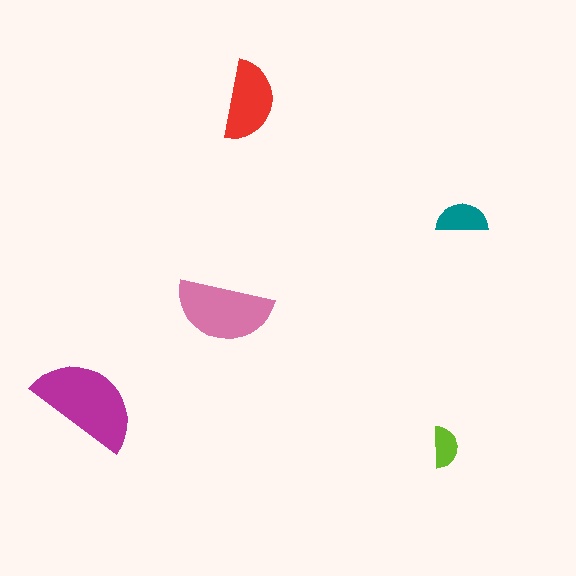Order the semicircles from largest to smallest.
the magenta one, the pink one, the red one, the teal one, the lime one.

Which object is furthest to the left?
The magenta semicircle is leftmost.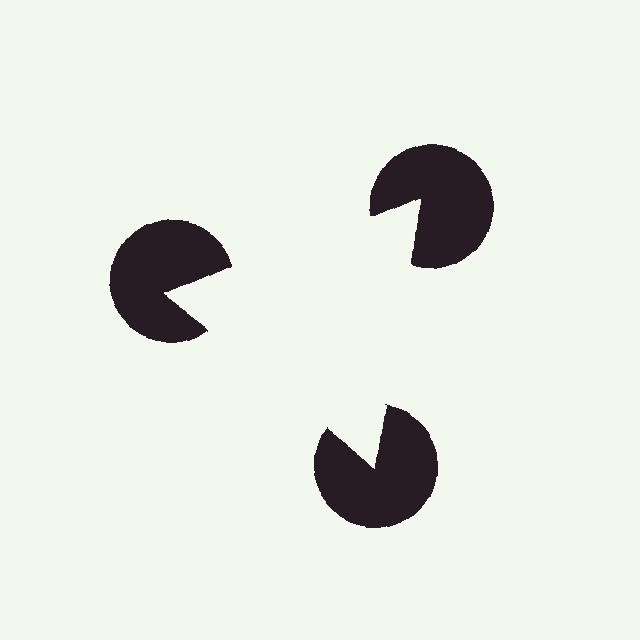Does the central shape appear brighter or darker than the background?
It typically appears slightly brighter than the background, even though no actual brightness change is drawn.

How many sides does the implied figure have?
3 sides.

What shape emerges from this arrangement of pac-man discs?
An illusory triangle — its edges are inferred from the aligned wedge cuts in the pac-man discs, not physically drawn.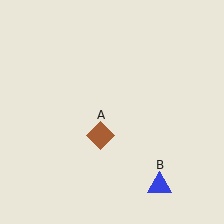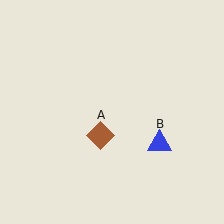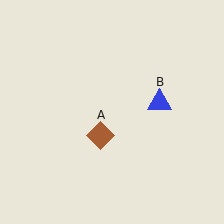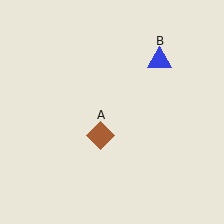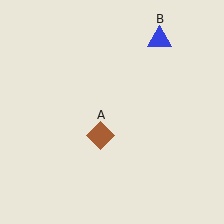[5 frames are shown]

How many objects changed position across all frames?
1 object changed position: blue triangle (object B).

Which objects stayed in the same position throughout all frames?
Brown diamond (object A) remained stationary.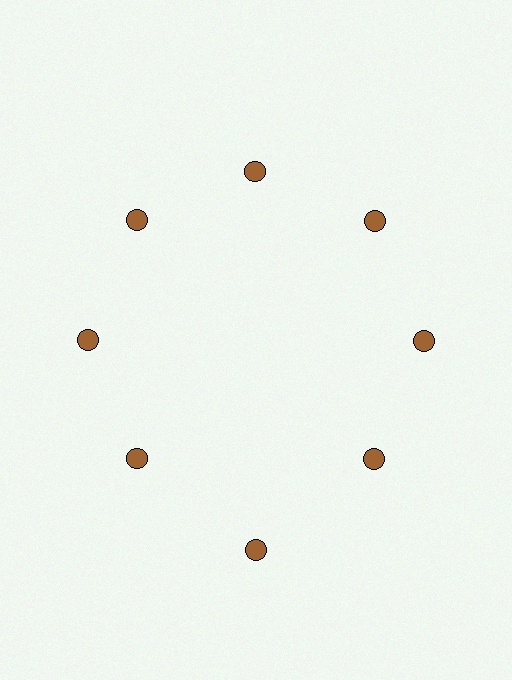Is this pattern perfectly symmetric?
No. The 8 brown circles are arranged in a ring, but one element near the 6 o'clock position is pushed outward from the center, breaking the 8-fold rotational symmetry.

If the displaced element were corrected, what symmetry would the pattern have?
It would have 8-fold rotational symmetry — the pattern would map onto itself every 45 degrees.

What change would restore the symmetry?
The symmetry would be restored by moving it inward, back onto the ring so that all 8 circles sit at equal angles and equal distance from the center.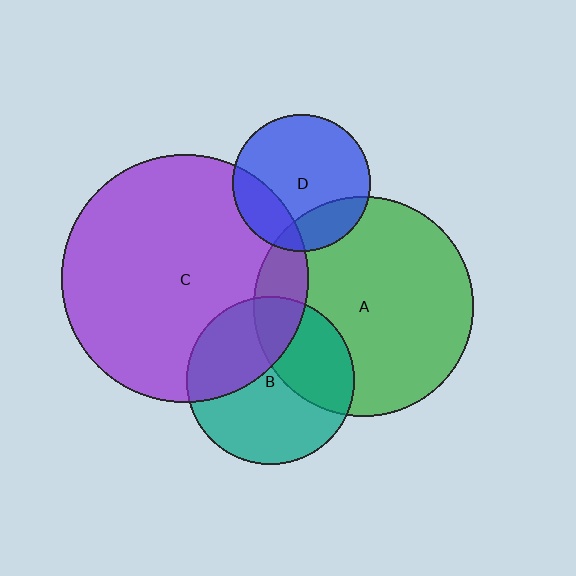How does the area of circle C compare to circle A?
Approximately 1.3 times.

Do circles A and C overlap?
Yes.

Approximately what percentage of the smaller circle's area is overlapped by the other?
Approximately 15%.